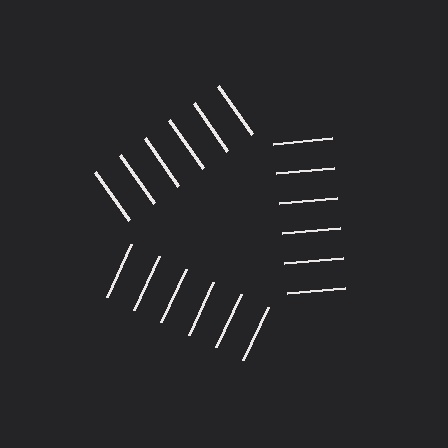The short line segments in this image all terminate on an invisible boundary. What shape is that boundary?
An illusory triangle — the line segments terminate on its edges but no continuous stroke is drawn.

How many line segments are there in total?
18 — 6 along each of the 3 edges.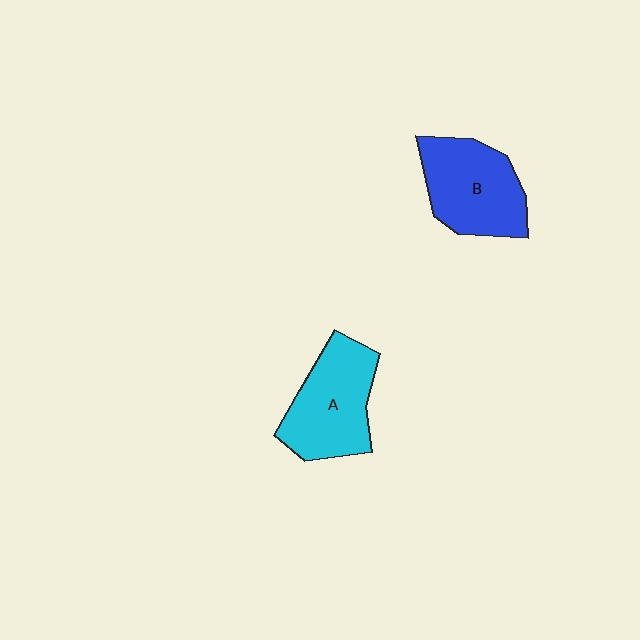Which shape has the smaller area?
Shape B (blue).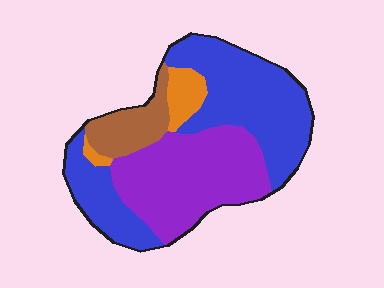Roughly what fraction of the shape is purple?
Purple covers around 35% of the shape.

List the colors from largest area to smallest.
From largest to smallest: blue, purple, brown, orange.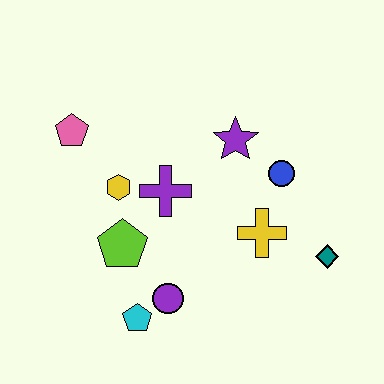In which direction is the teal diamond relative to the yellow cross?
The teal diamond is to the right of the yellow cross.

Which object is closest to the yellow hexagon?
The purple cross is closest to the yellow hexagon.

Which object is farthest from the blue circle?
The pink pentagon is farthest from the blue circle.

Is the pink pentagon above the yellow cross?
Yes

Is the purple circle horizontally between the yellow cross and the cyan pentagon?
Yes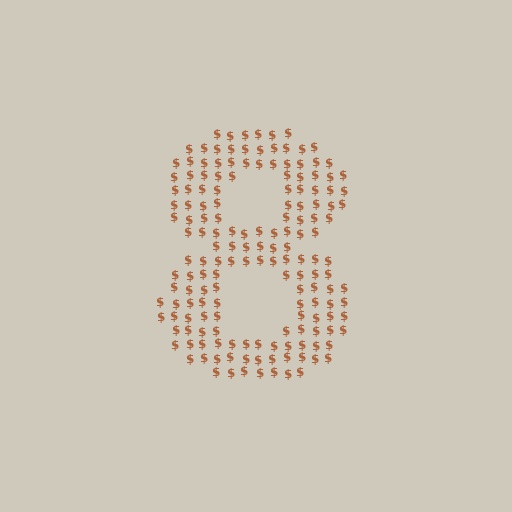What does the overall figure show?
The overall figure shows the digit 8.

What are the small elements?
The small elements are dollar signs.